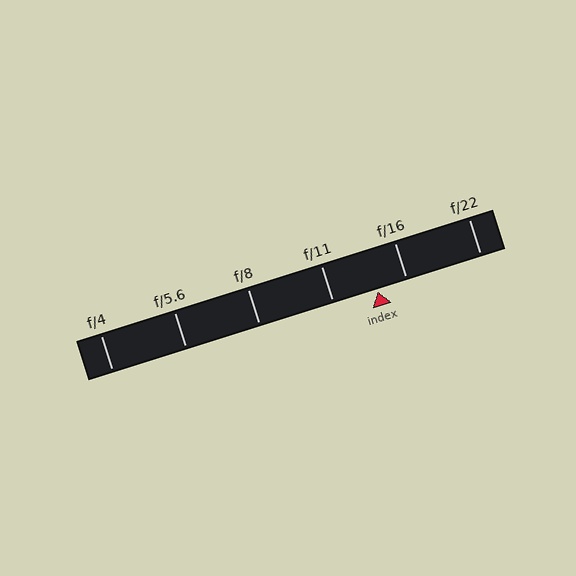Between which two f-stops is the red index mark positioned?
The index mark is between f/11 and f/16.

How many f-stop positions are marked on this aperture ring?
There are 6 f-stop positions marked.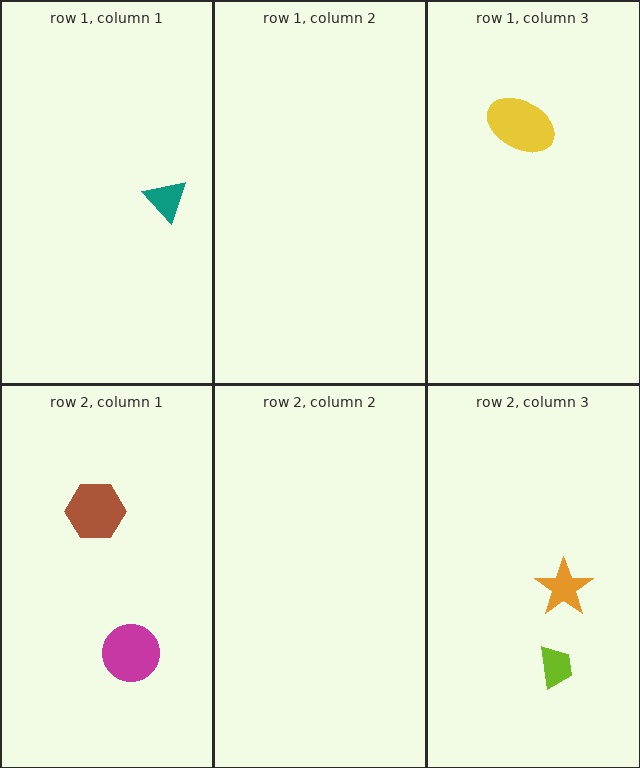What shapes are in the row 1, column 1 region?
The teal triangle.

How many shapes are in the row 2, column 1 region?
2.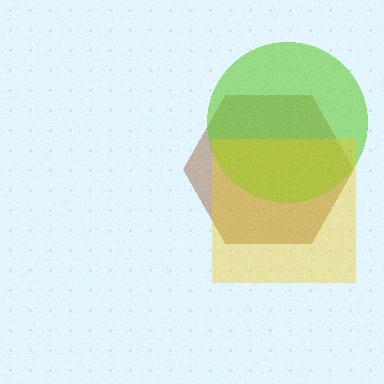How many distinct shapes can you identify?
There are 3 distinct shapes: a brown hexagon, a lime circle, a yellow square.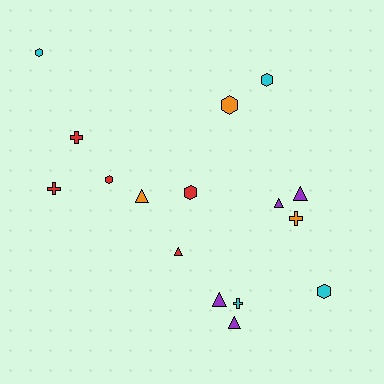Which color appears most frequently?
Red, with 5 objects.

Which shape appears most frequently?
Triangle, with 6 objects.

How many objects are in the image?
There are 16 objects.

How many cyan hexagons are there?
There are 3 cyan hexagons.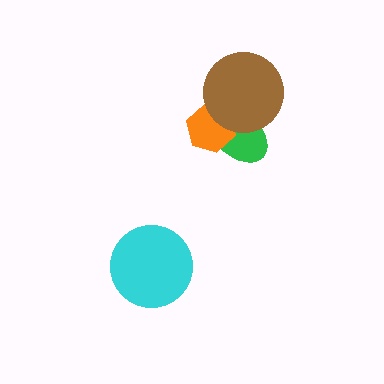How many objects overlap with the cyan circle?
0 objects overlap with the cyan circle.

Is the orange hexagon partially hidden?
Yes, it is partially covered by another shape.